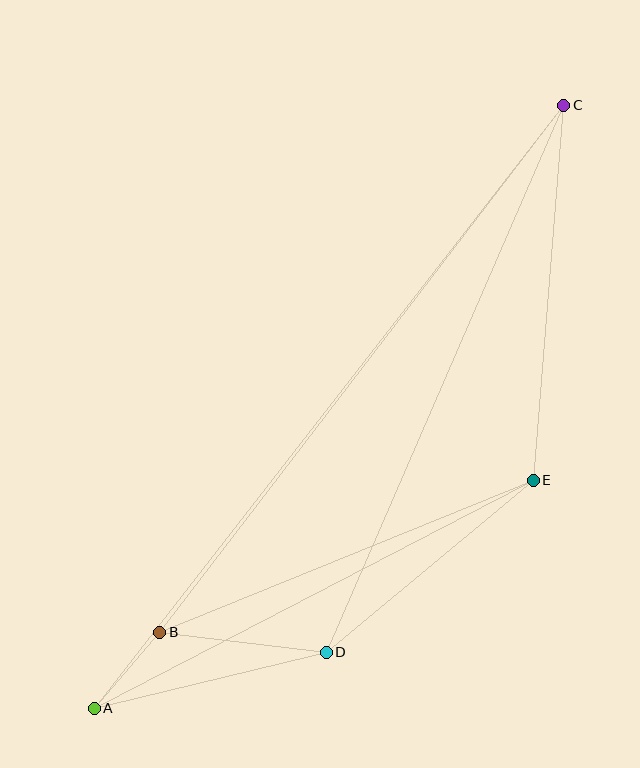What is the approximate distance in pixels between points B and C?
The distance between B and C is approximately 664 pixels.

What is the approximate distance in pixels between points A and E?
The distance between A and E is approximately 495 pixels.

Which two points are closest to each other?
Points A and B are closest to each other.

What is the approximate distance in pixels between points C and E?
The distance between C and E is approximately 376 pixels.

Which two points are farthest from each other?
Points A and C are farthest from each other.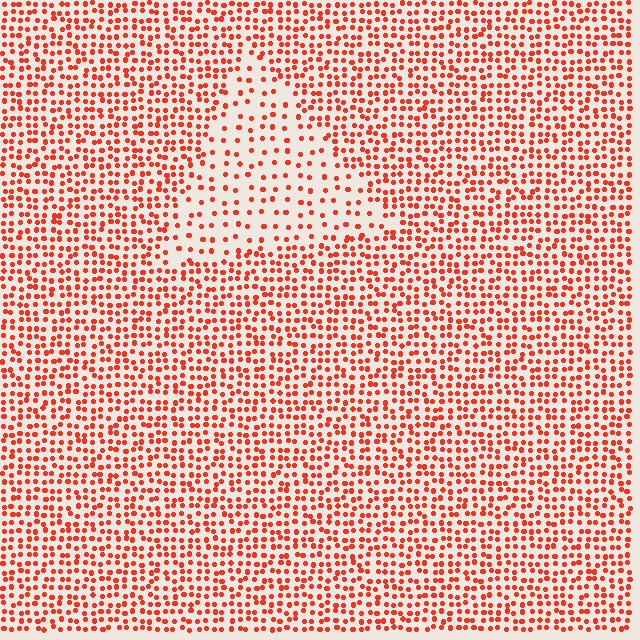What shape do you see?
I see a triangle.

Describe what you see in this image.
The image contains small red elements arranged at two different densities. A triangle-shaped region is visible where the elements are less densely packed than the surrounding area.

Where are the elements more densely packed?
The elements are more densely packed outside the triangle boundary.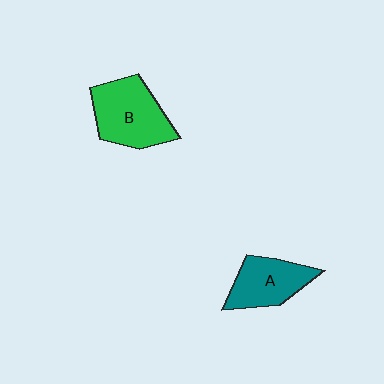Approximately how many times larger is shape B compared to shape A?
Approximately 1.3 times.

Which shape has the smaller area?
Shape A (teal).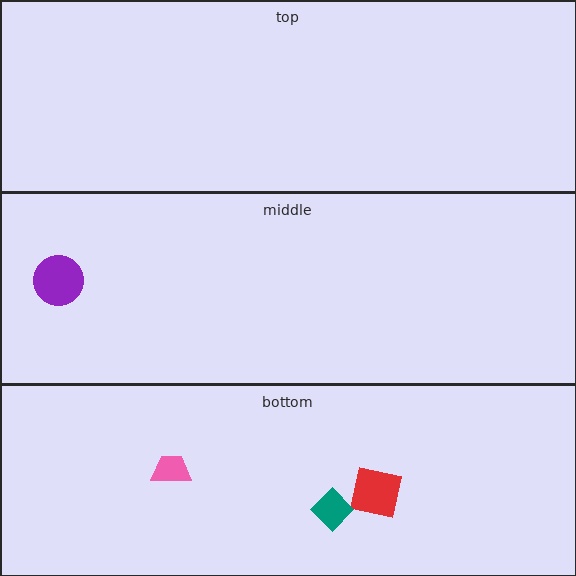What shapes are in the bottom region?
The pink trapezoid, the red square, the teal diamond.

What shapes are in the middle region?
The purple circle.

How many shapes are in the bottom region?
3.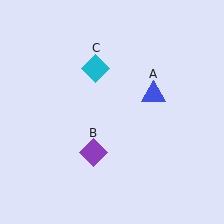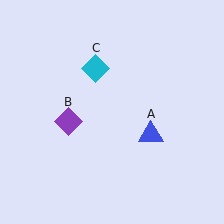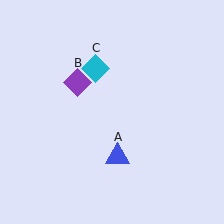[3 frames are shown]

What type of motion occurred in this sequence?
The blue triangle (object A), purple diamond (object B) rotated clockwise around the center of the scene.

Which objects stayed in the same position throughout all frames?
Cyan diamond (object C) remained stationary.